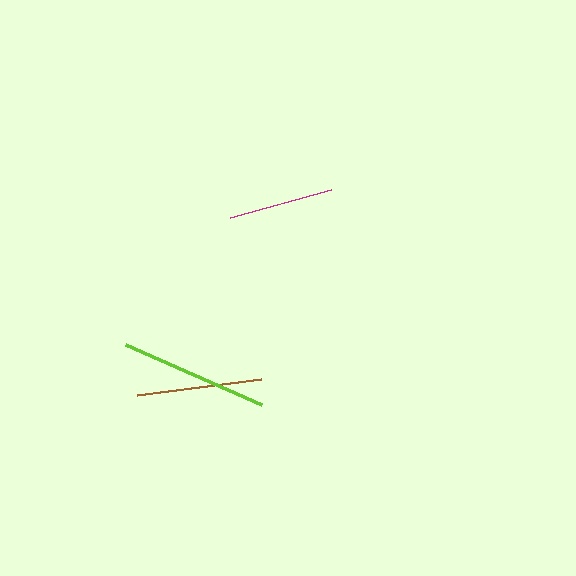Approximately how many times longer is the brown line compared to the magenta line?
The brown line is approximately 1.2 times the length of the magenta line.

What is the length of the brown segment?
The brown segment is approximately 125 pixels long.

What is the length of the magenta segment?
The magenta segment is approximately 105 pixels long.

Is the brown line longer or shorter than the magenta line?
The brown line is longer than the magenta line.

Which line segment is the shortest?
The magenta line is the shortest at approximately 105 pixels.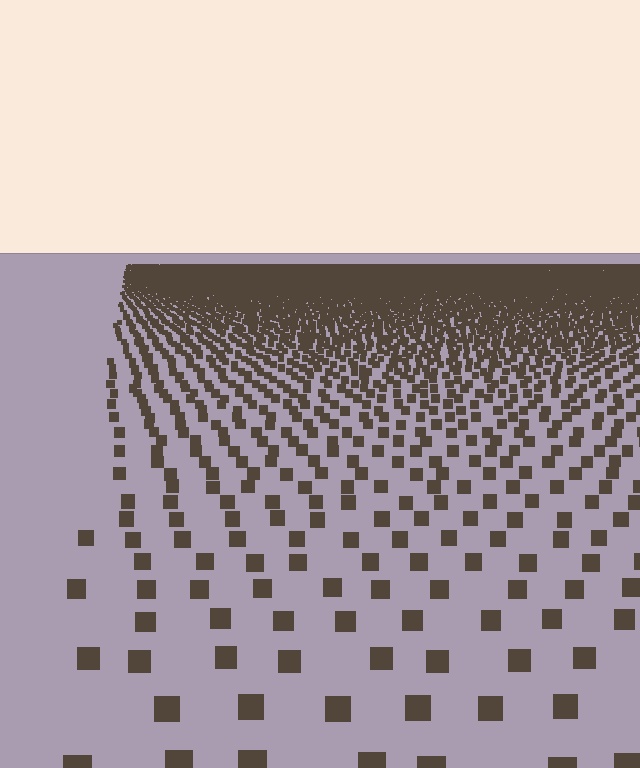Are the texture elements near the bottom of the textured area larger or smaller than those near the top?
Larger. Near the bottom, elements are closer to the viewer and appear at a bigger on-screen size.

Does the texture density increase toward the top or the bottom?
Density increases toward the top.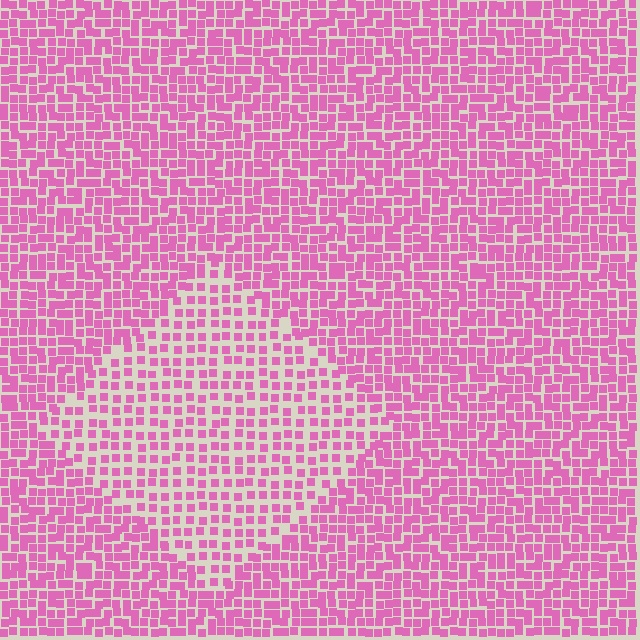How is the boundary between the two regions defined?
The boundary is defined by a change in element density (approximately 1.7x ratio). All elements are the same color, size, and shape.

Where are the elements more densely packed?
The elements are more densely packed outside the diamond boundary.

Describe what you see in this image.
The image contains small pink elements arranged at two different densities. A diamond-shaped region is visible where the elements are less densely packed than the surrounding area.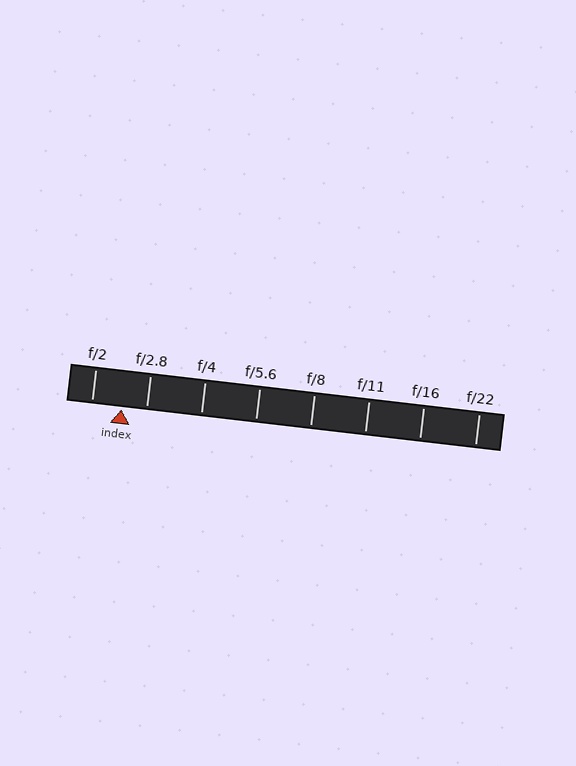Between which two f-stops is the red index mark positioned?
The index mark is between f/2 and f/2.8.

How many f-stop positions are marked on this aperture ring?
There are 8 f-stop positions marked.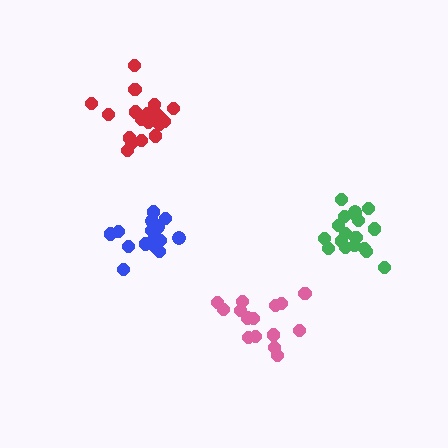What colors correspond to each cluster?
The clusters are colored: blue, red, green, pink.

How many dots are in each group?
Group 1: 16 dots, Group 2: 19 dots, Group 3: 18 dots, Group 4: 15 dots (68 total).